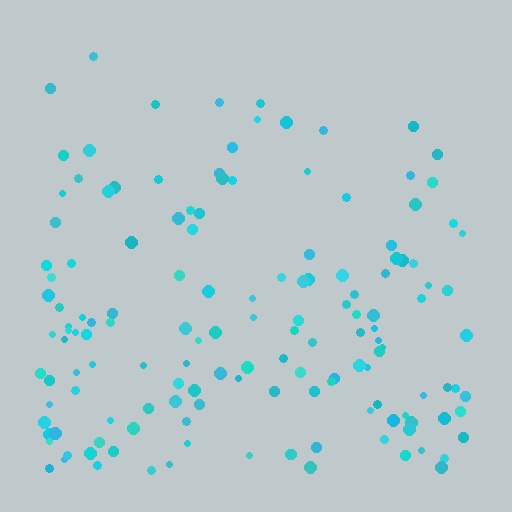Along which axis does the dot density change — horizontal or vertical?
Vertical.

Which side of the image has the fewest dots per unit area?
The top.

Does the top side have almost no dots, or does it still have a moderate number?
Still a moderate number, just noticeably fewer than the bottom.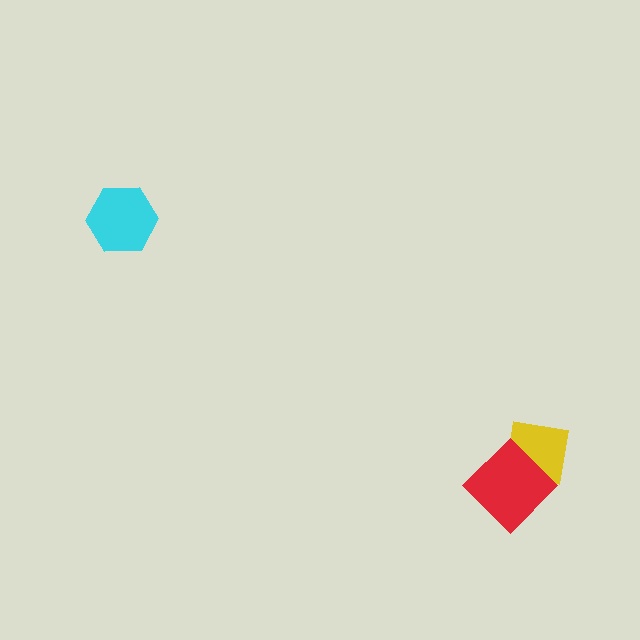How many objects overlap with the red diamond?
1 object overlaps with the red diamond.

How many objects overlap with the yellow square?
1 object overlaps with the yellow square.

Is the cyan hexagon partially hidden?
No, no other shape covers it.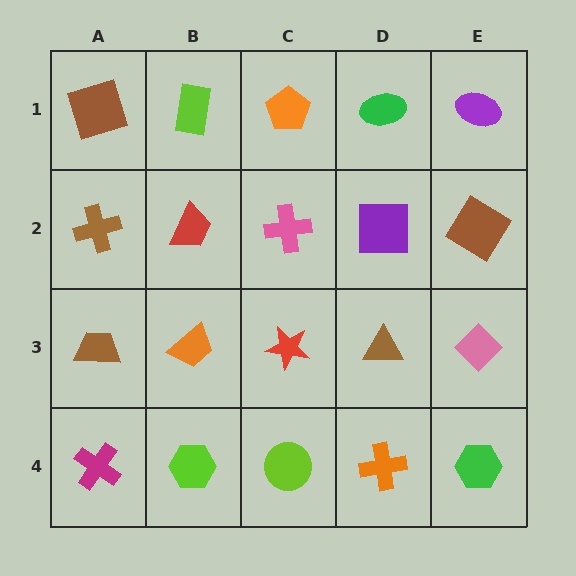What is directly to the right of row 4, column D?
A green hexagon.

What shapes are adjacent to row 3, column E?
A brown diamond (row 2, column E), a green hexagon (row 4, column E), a brown triangle (row 3, column D).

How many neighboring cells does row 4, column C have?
3.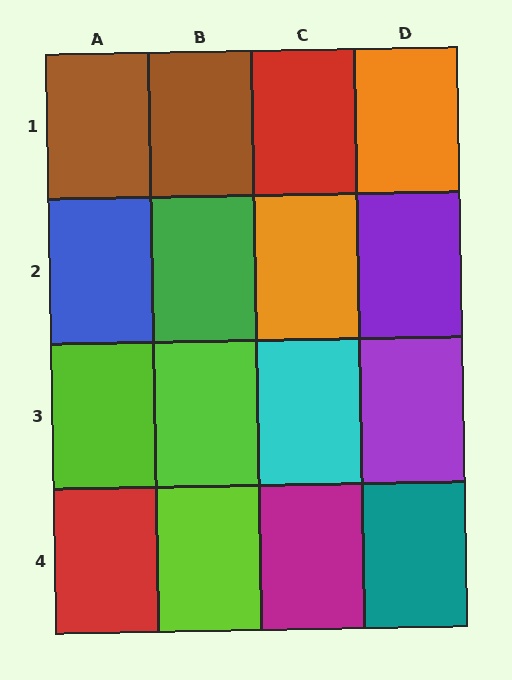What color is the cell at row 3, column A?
Lime.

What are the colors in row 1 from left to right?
Brown, brown, red, orange.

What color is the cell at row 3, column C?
Cyan.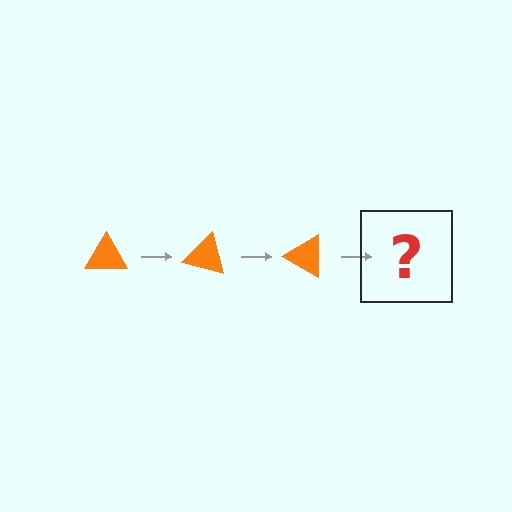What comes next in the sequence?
The next element should be an orange triangle rotated 45 degrees.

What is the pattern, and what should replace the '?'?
The pattern is that the triangle rotates 15 degrees each step. The '?' should be an orange triangle rotated 45 degrees.